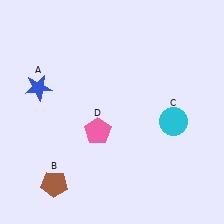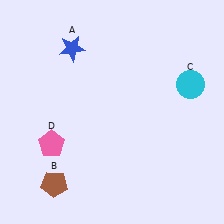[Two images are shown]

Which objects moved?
The objects that moved are: the blue star (A), the cyan circle (C), the pink pentagon (D).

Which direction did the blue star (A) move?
The blue star (A) moved up.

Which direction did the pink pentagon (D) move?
The pink pentagon (D) moved left.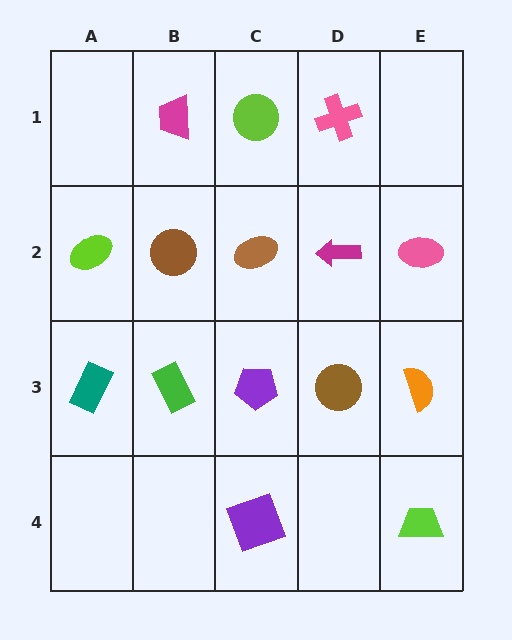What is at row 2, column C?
A brown ellipse.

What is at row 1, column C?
A lime circle.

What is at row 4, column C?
A purple square.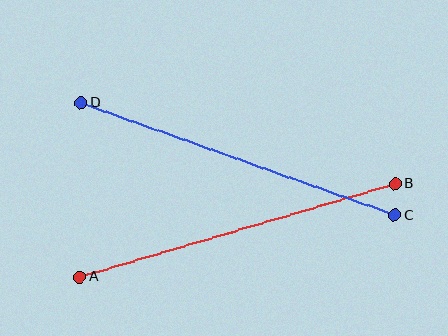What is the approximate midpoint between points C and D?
The midpoint is at approximately (238, 159) pixels.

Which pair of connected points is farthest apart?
Points C and D are farthest apart.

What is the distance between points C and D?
The distance is approximately 333 pixels.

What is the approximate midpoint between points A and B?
The midpoint is at approximately (237, 230) pixels.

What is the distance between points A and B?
The distance is approximately 329 pixels.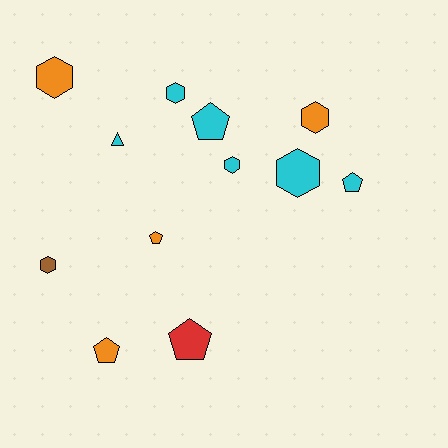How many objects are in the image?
There are 12 objects.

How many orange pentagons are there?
There are 2 orange pentagons.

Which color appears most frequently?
Cyan, with 6 objects.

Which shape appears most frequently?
Hexagon, with 6 objects.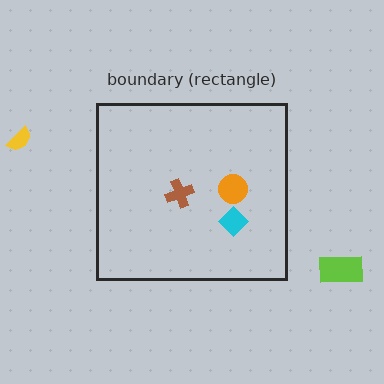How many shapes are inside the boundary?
3 inside, 2 outside.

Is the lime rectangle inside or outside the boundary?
Outside.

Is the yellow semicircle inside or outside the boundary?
Outside.